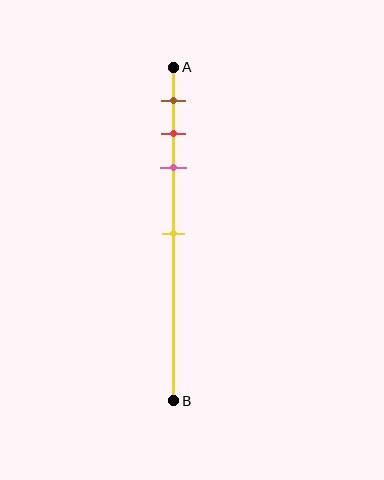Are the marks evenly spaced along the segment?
No, the marks are not evenly spaced.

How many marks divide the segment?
There are 4 marks dividing the segment.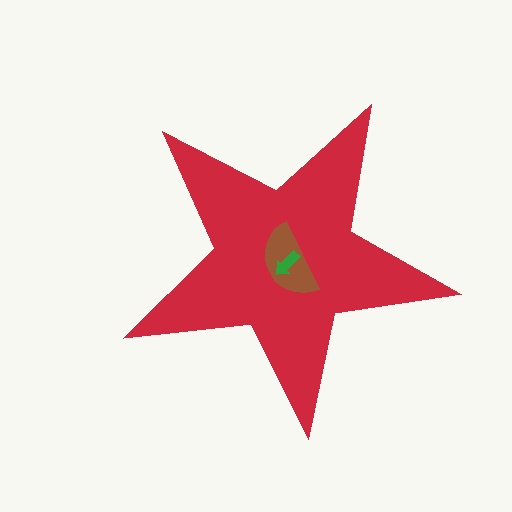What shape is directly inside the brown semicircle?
The green arrow.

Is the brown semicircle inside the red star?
Yes.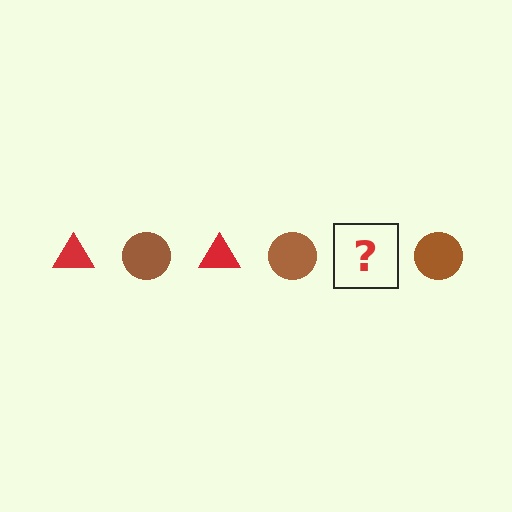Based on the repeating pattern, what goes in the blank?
The blank should be a red triangle.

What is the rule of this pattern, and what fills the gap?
The rule is that the pattern alternates between red triangle and brown circle. The gap should be filled with a red triangle.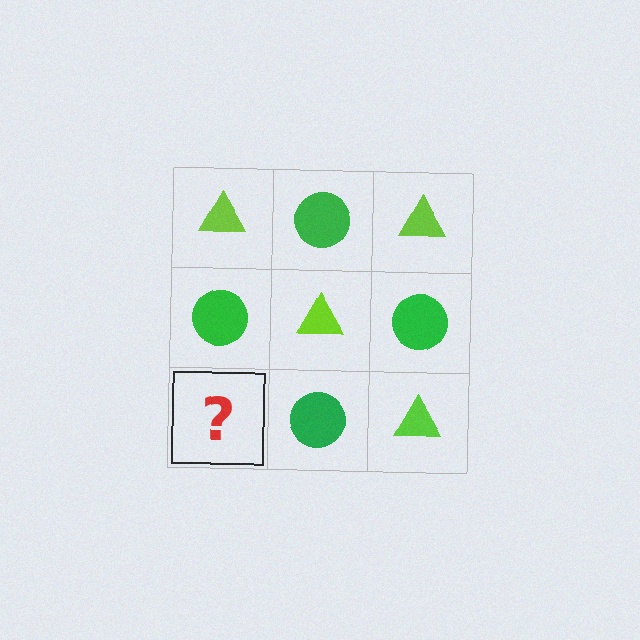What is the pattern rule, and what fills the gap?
The rule is that it alternates lime triangle and green circle in a checkerboard pattern. The gap should be filled with a lime triangle.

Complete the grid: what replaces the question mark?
The question mark should be replaced with a lime triangle.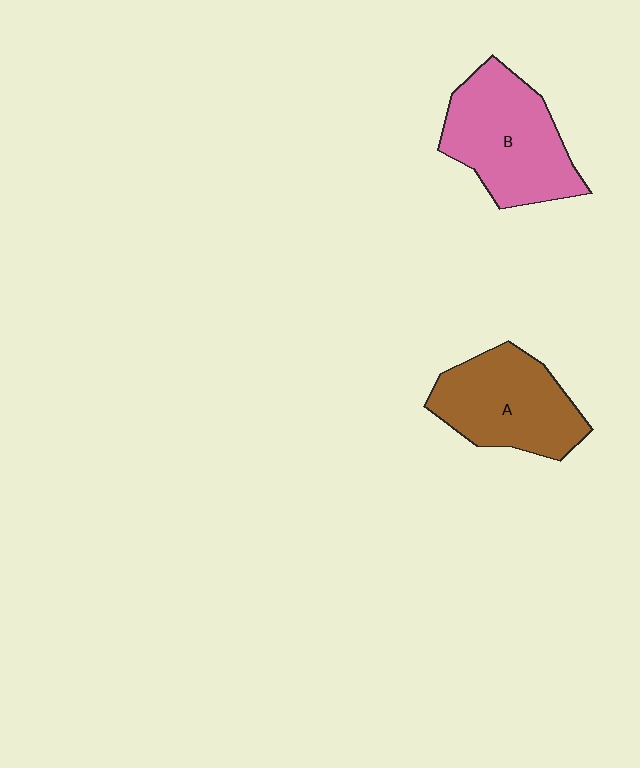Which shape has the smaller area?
Shape A (brown).